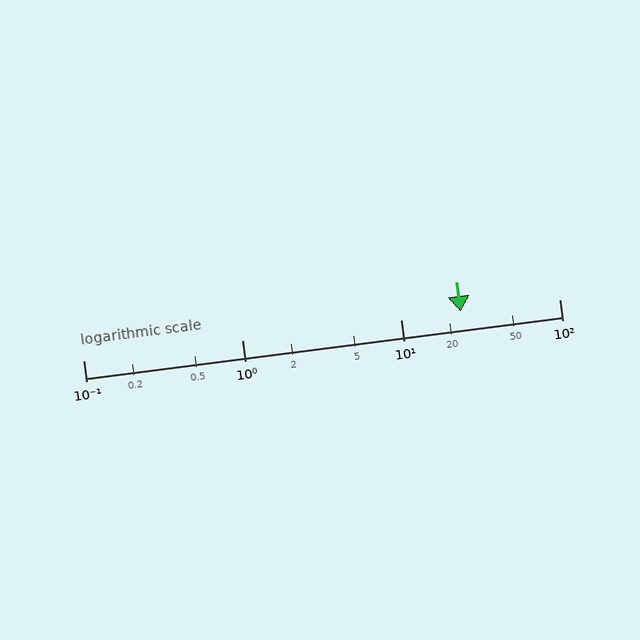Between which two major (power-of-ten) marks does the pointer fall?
The pointer is between 10 and 100.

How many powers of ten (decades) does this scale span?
The scale spans 3 decades, from 0.1 to 100.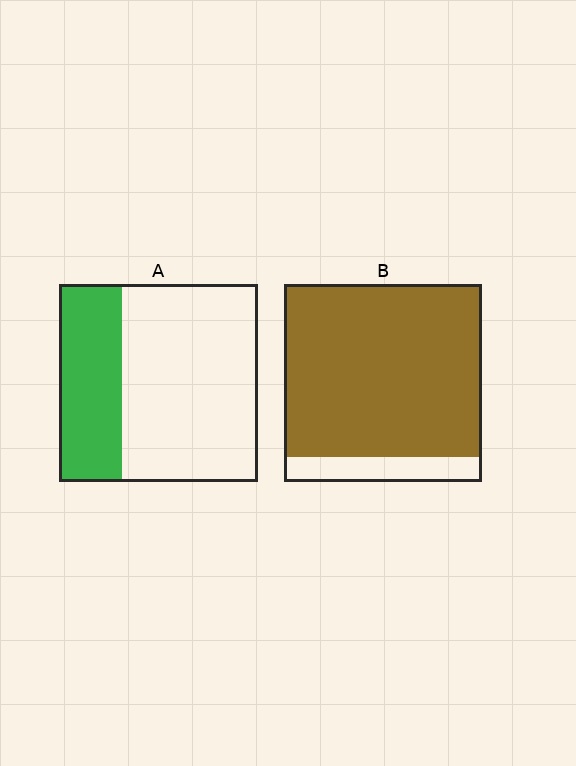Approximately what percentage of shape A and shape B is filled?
A is approximately 30% and B is approximately 85%.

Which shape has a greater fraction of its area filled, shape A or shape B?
Shape B.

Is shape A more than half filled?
No.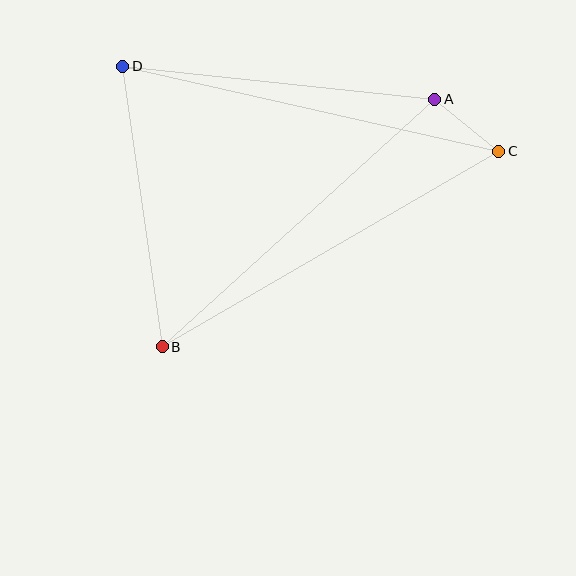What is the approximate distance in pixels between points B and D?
The distance between B and D is approximately 283 pixels.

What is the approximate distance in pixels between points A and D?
The distance between A and D is approximately 314 pixels.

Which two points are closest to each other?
Points A and C are closest to each other.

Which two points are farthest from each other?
Points B and C are farthest from each other.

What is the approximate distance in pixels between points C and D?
The distance between C and D is approximately 386 pixels.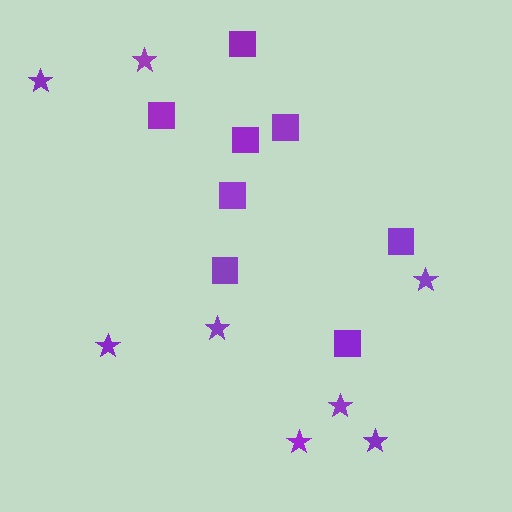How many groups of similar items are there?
There are 2 groups: one group of stars (8) and one group of squares (8).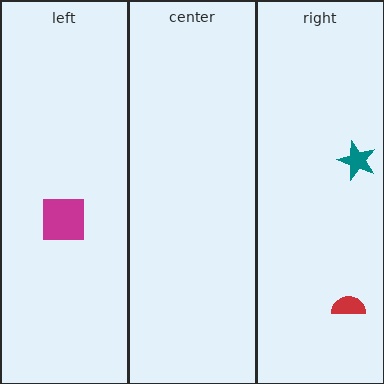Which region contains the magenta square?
The left region.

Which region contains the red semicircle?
The right region.